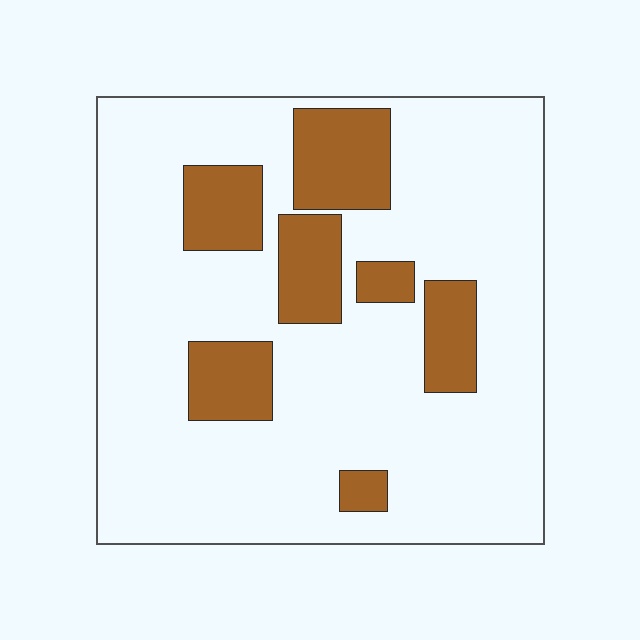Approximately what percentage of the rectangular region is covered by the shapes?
Approximately 20%.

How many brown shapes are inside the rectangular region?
7.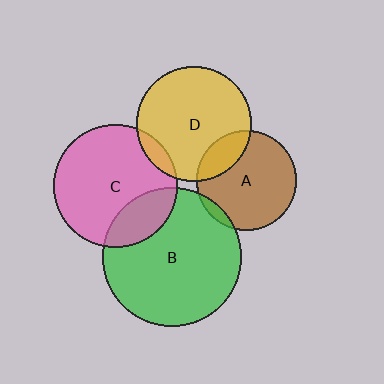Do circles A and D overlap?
Yes.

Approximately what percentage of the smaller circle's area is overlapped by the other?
Approximately 20%.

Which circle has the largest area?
Circle B (green).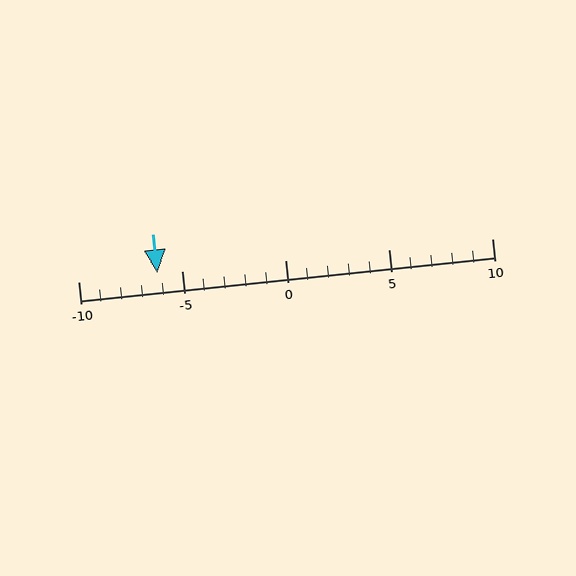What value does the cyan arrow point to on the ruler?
The cyan arrow points to approximately -6.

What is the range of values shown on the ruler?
The ruler shows values from -10 to 10.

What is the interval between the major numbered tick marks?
The major tick marks are spaced 5 units apart.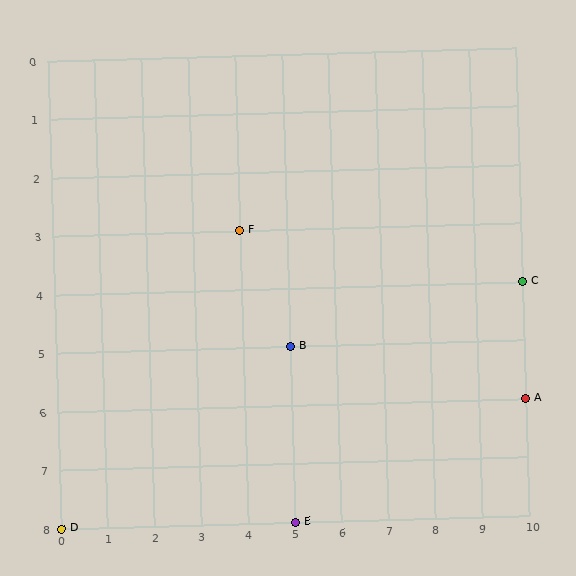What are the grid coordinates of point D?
Point D is at grid coordinates (0, 8).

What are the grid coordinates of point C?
Point C is at grid coordinates (10, 4).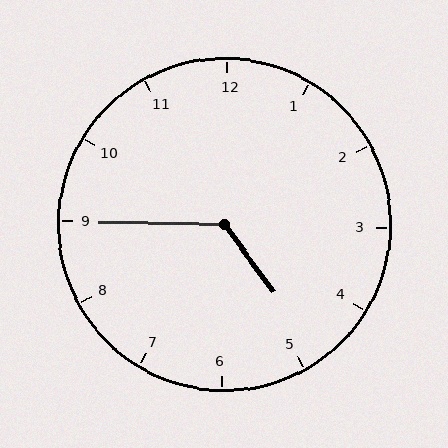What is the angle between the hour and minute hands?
Approximately 128 degrees.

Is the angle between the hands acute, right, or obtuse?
It is obtuse.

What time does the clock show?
4:45.